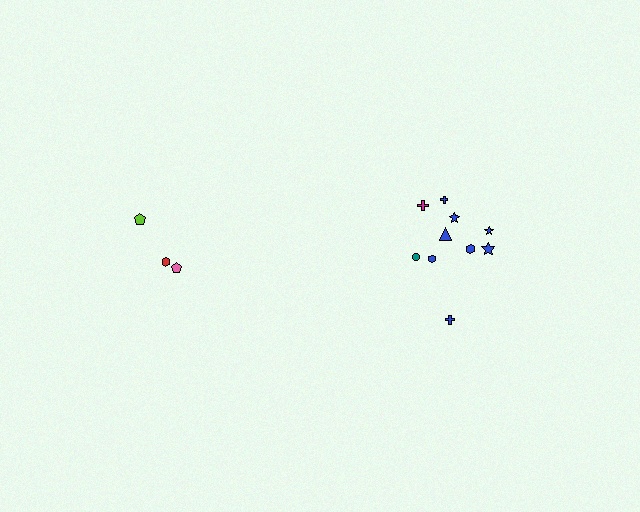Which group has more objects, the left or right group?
The right group.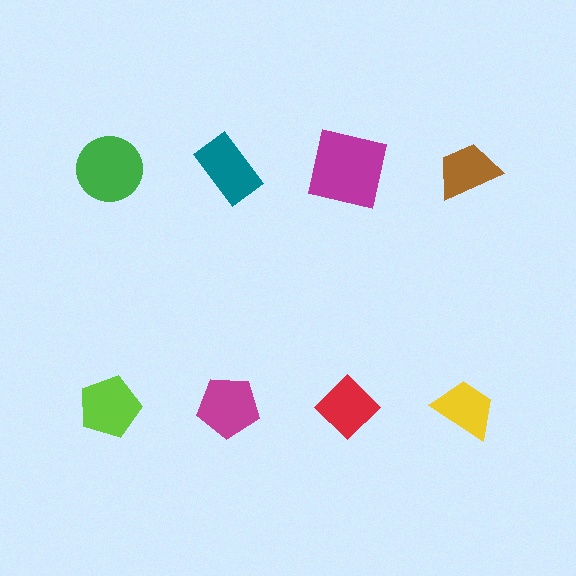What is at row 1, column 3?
A magenta square.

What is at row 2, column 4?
A yellow trapezoid.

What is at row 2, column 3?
A red diamond.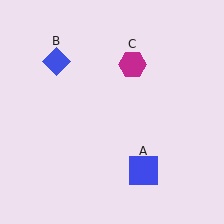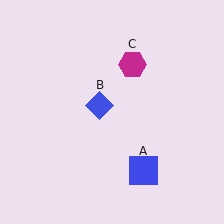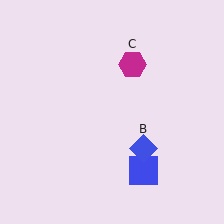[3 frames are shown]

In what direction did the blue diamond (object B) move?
The blue diamond (object B) moved down and to the right.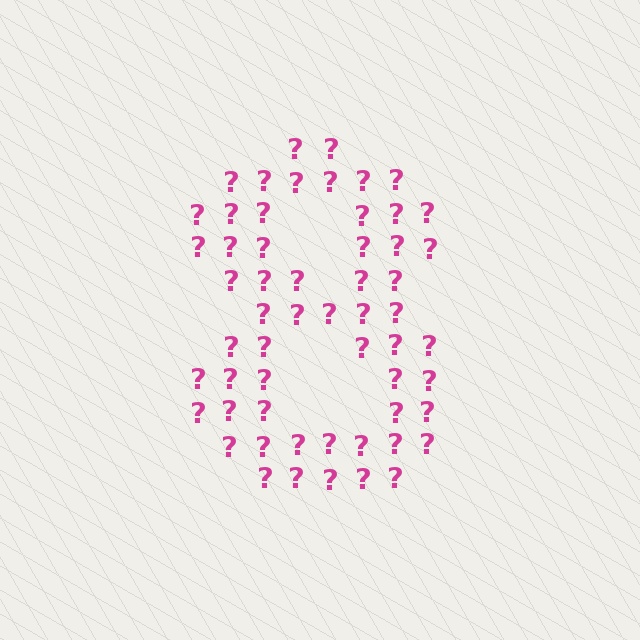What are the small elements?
The small elements are question marks.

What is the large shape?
The large shape is the digit 8.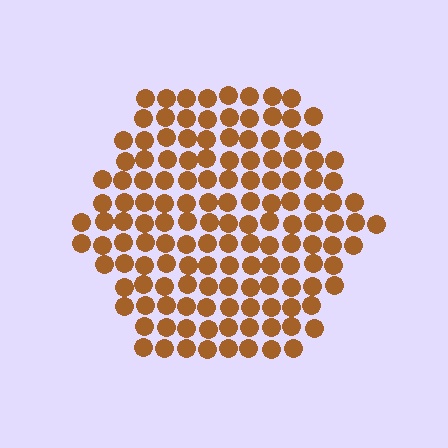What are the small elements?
The small elements are circles.